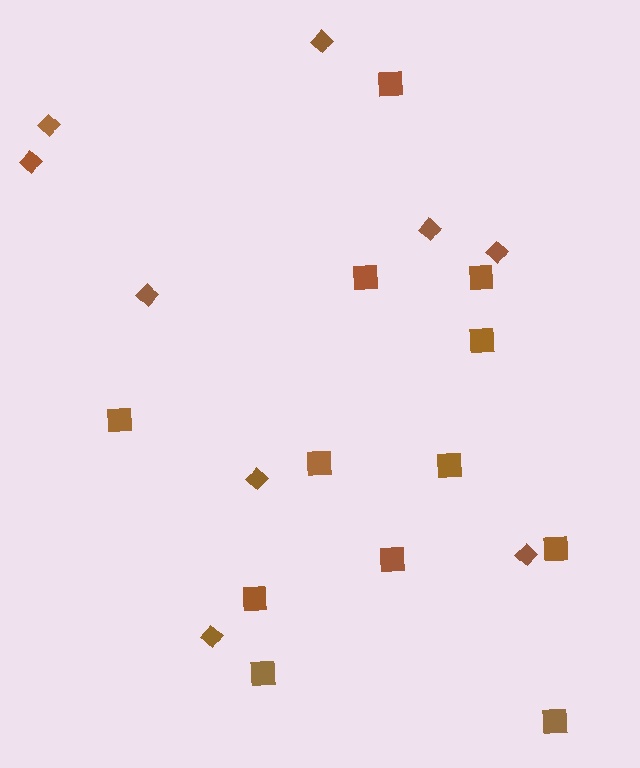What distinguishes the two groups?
There are 2 groups: one group of diamonds (9) and one group of squares (12).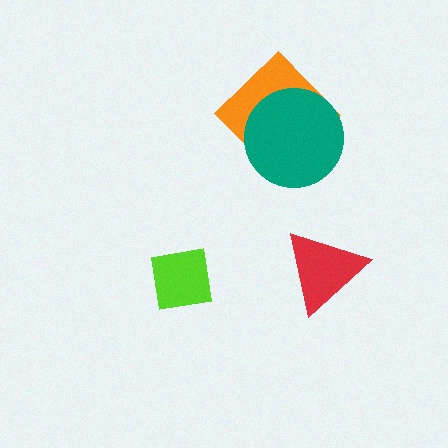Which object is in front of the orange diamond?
The teal circle is in front of the orange diamond.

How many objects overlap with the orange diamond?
1 object overlaps with the orange diamond.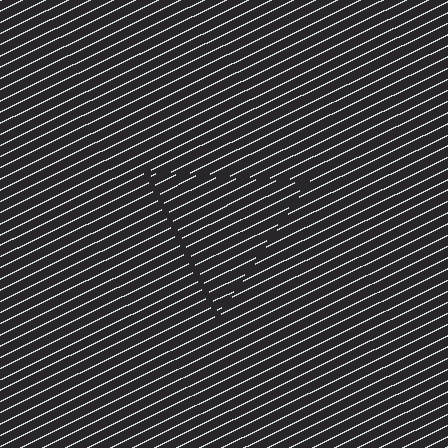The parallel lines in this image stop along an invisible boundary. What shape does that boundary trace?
An illusory triangle. The interior of the shape contains the same grating, shifted by half a period — the contour is defined by the phase discontinuity where line-ends from the inner and outer gratings abut.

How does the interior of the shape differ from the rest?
The interior of the shape contains the same grating, shifted by half a period — the contour is defined by the phase discontinuity where line-ends from the inner and outer gratings abut.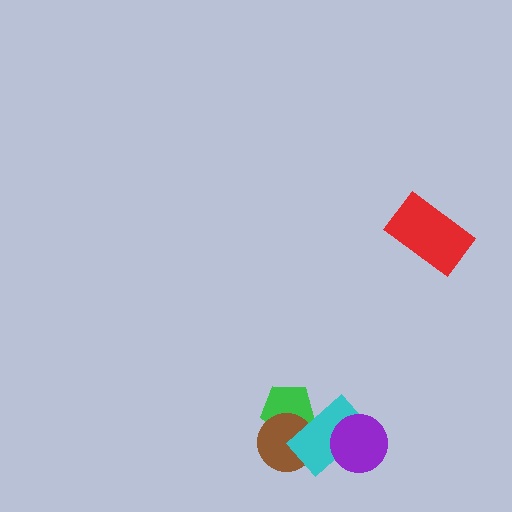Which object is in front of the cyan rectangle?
The purple circle is in front of the cyan rectangle.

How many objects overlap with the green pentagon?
2 objects overlap with the green pentagon.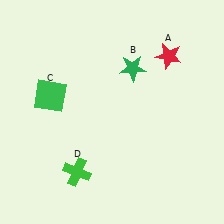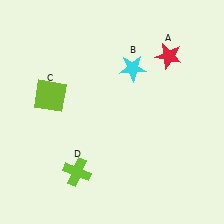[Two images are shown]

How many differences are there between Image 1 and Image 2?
There are 3 differences between the two images.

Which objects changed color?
B changed from green to cyan. C changed from green to lime. D changed from green to lime.